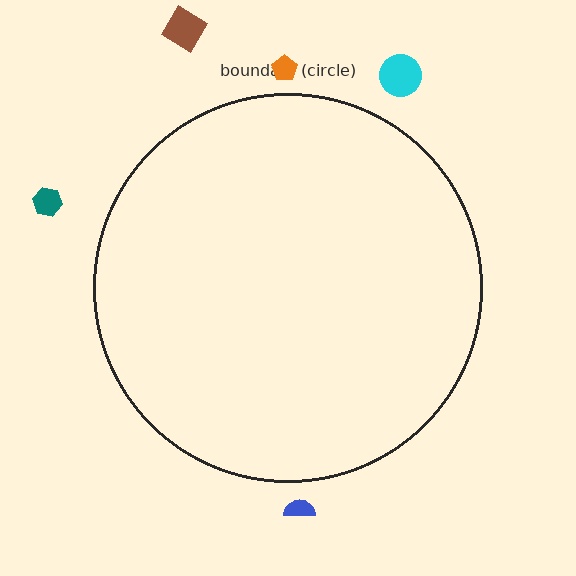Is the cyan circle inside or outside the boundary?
Outside.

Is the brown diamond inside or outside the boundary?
Outside.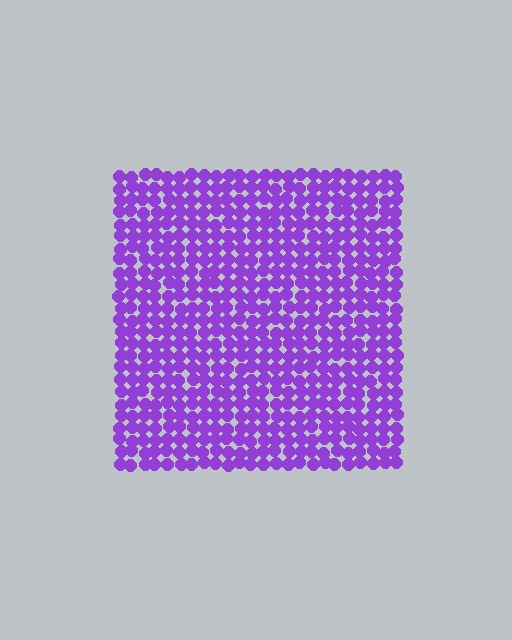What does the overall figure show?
The overall figure shows a square.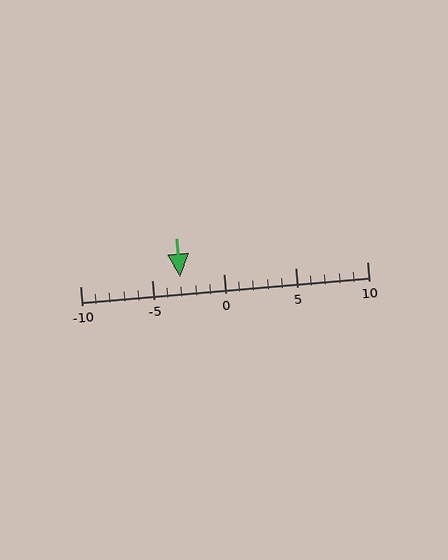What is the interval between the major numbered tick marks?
The major tick marks are spaced 5 units apart.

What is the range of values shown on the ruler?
The ruler shows values from -10 to 10.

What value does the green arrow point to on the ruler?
The green arrow points to approximately -3.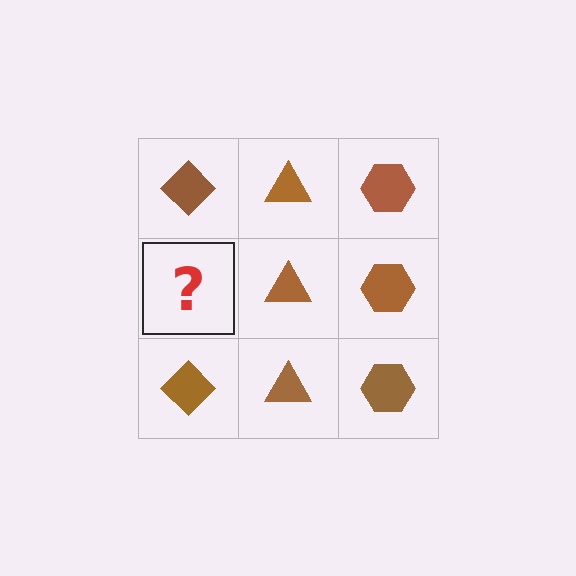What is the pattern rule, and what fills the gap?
The rule is that each column has a consistent shape. The gap should be filled with a brown diamond.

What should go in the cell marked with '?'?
The missing cell should contain a brown diamond.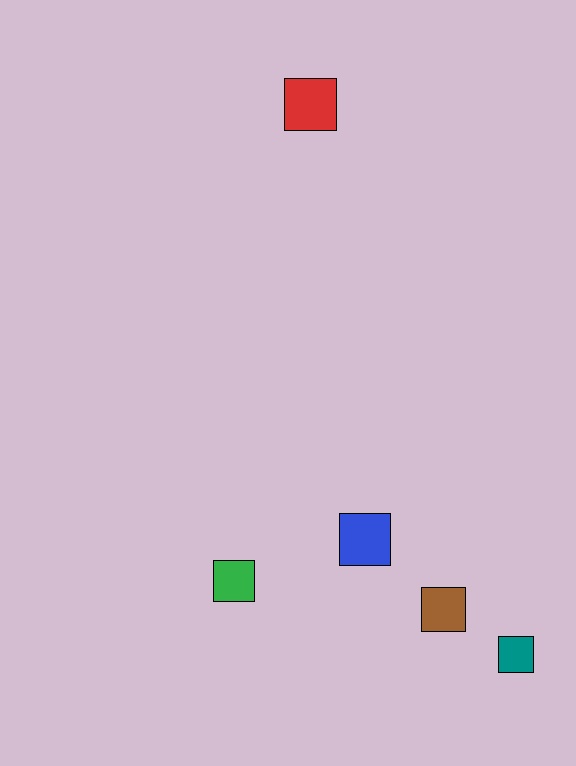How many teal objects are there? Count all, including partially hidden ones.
There is 1 teal object.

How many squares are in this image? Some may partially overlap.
There are 5 squares.